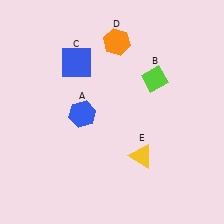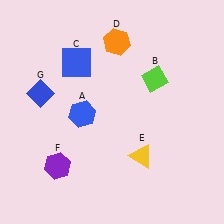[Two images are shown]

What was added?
A purple hexagon (F), a blue diamond (G) were added in Image 2.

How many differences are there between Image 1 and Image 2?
There are 2 differences between the two images.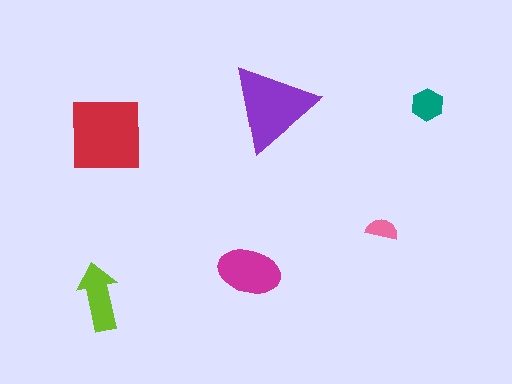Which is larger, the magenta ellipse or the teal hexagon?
The magenta ellipse.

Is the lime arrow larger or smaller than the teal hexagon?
Larger.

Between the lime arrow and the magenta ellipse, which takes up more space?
The magenta ellipse.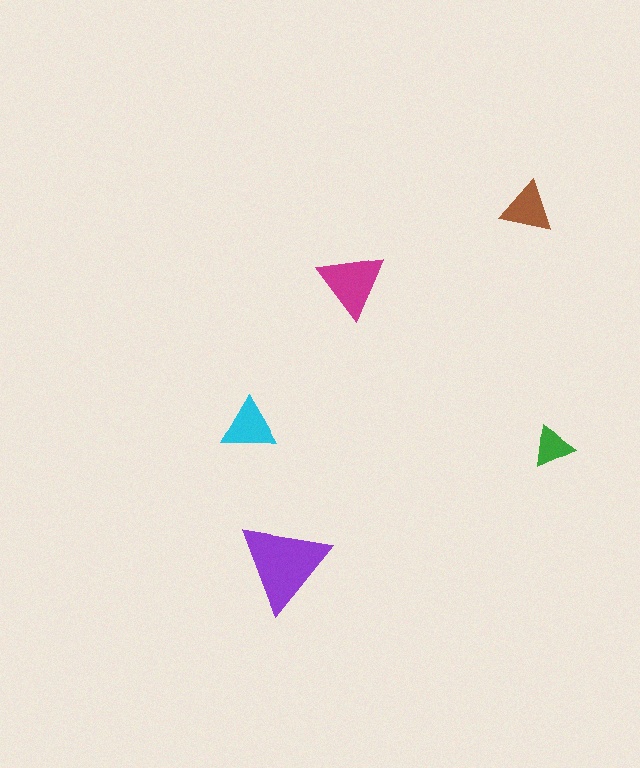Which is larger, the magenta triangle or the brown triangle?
The magenta one.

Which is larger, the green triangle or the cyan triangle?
The cyan one.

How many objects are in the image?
There are 5 objects in the image.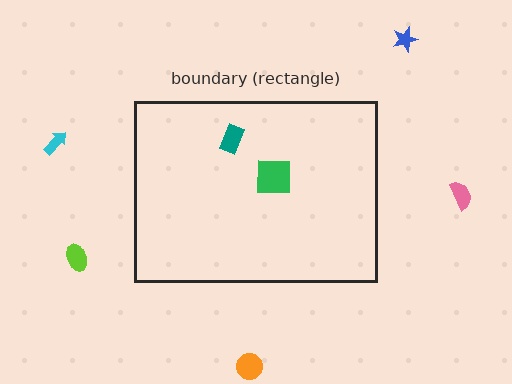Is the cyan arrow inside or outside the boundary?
Outside.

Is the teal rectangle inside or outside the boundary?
Inside.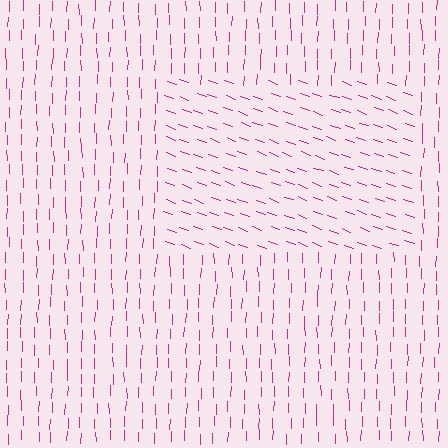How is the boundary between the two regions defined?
The boundary is defined purely by a change in line orientation (approximately 71 degrees difference). All lines are the same color and thickness.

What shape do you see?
I see a rectangle.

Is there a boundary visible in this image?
Yes, there is a texture boundary formed by a change in line orientation.